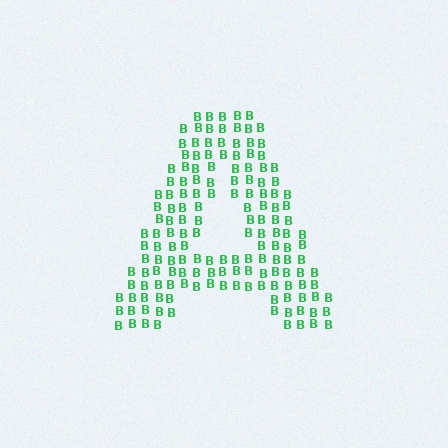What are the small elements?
The small elements are letter B's.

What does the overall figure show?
The overall figure shows the letter A.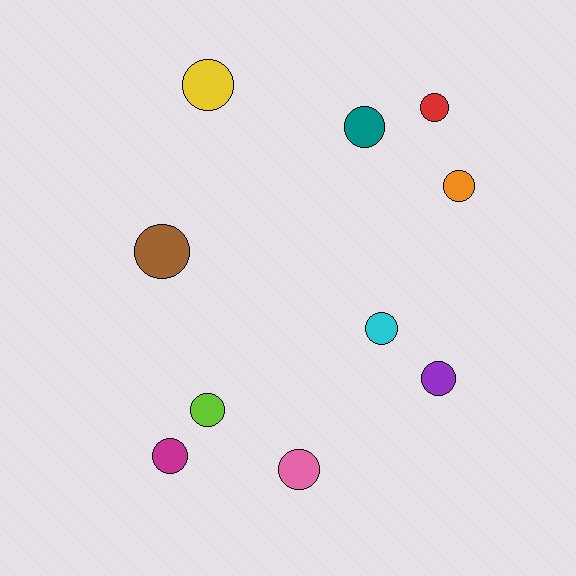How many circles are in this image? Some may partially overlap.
There are 10 circles.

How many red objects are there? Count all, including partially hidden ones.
There is 1 red object.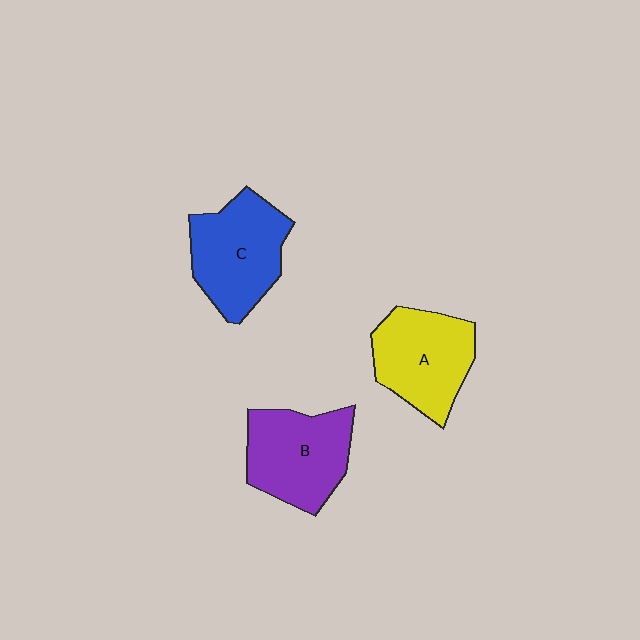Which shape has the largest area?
Shape C (blue).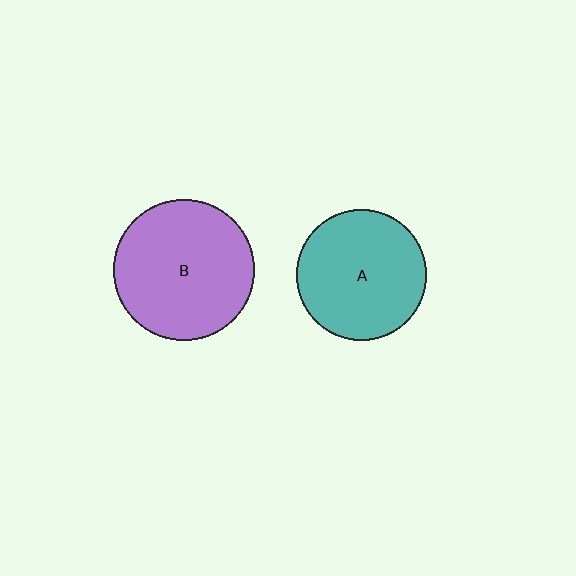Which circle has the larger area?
Circle B (purple).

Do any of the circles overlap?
No, none of the circles overlap.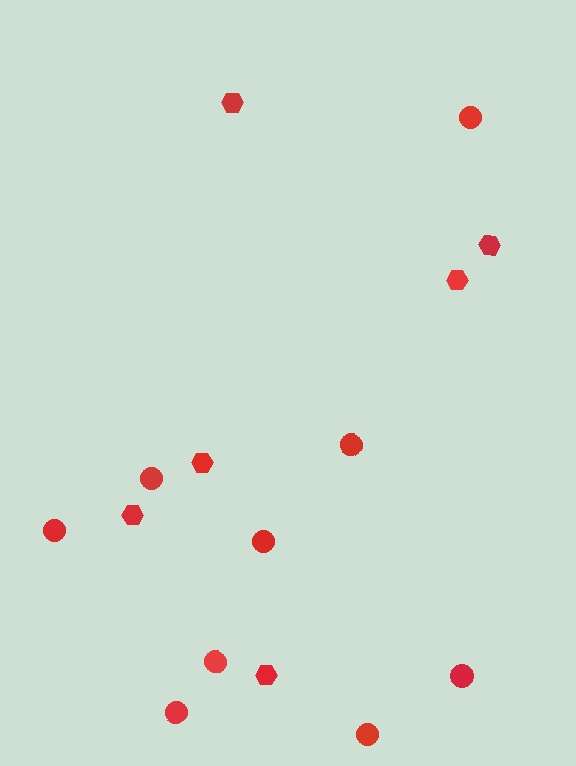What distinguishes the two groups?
There are 2 groups: one group of hexagons (6) and one group of circles (9).